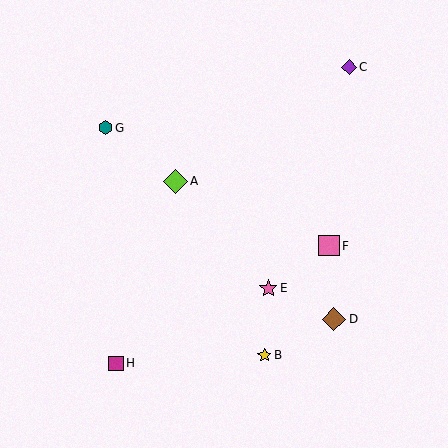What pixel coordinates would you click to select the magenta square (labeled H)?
Click at (116, 363) to select the magenta square H.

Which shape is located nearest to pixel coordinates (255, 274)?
The pink star (labeled E) at (268, 289) is nearest to that location.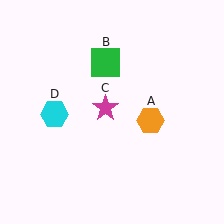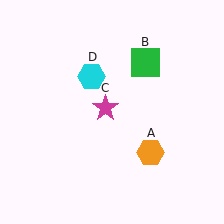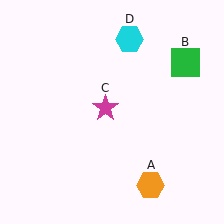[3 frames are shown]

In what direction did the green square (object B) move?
The green square (object B) moved right.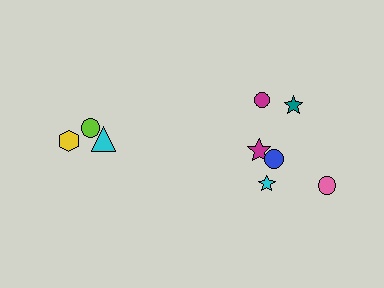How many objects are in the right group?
There are 6 objects.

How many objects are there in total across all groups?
There are 9 objects.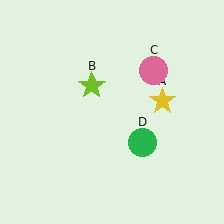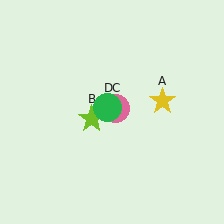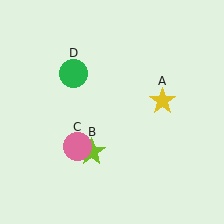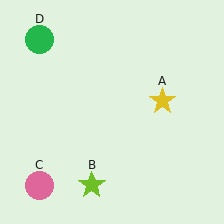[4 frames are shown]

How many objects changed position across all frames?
3 objects changed position: lime star (object B), pink circle (object C), green circle (object D).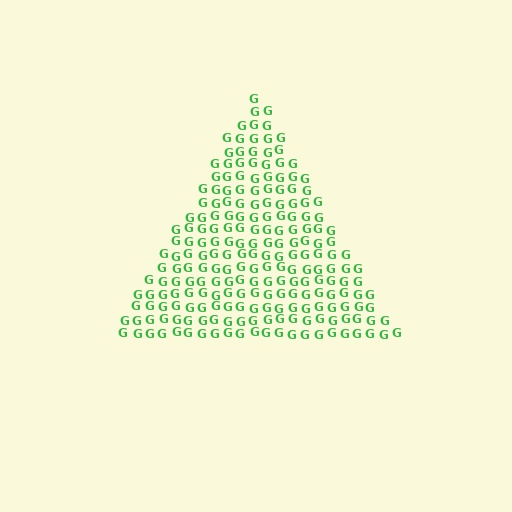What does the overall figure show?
The overall figure shows a triangle.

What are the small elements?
The small elements are letter G's.